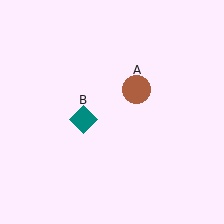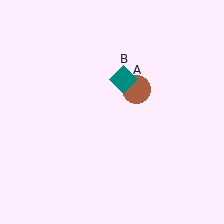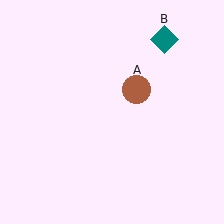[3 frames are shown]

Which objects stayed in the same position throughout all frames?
Brown circle (object A) remained stationary.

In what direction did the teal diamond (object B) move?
The teal diamond (object B) moved up and to the right.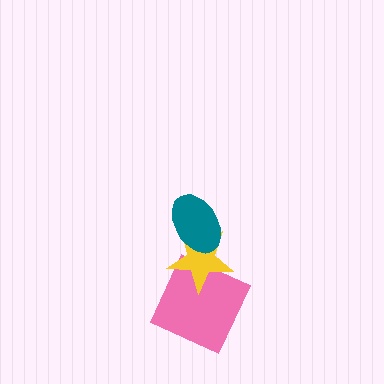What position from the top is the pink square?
The pink square is 3rd from the top.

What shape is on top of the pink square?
The yellow star is on top of the pink square.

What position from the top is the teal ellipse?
The teal ellipse is 1st from the top.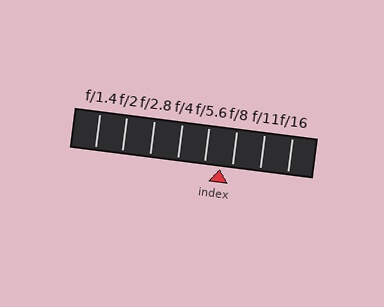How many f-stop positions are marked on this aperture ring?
There are 8 f-stop positions marked.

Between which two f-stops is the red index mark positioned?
The index mark is between f/5.6 and f/8.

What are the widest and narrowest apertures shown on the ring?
The widest aperture shown is f/1.4 and the narrowest is f/16.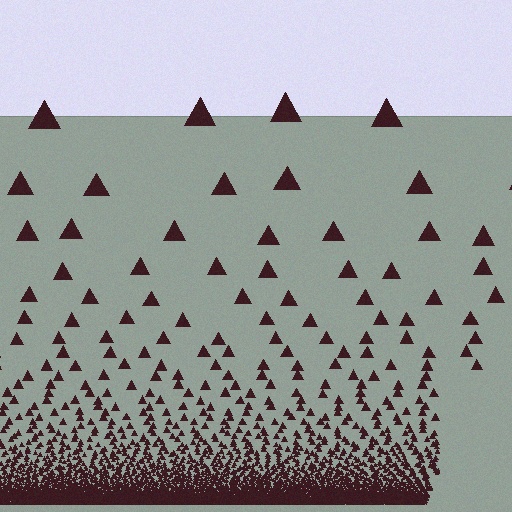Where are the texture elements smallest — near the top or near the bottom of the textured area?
Near the bottom.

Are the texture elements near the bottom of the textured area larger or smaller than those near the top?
Smaller. The gradient is inverted — elements near the bottom are smaller and denser.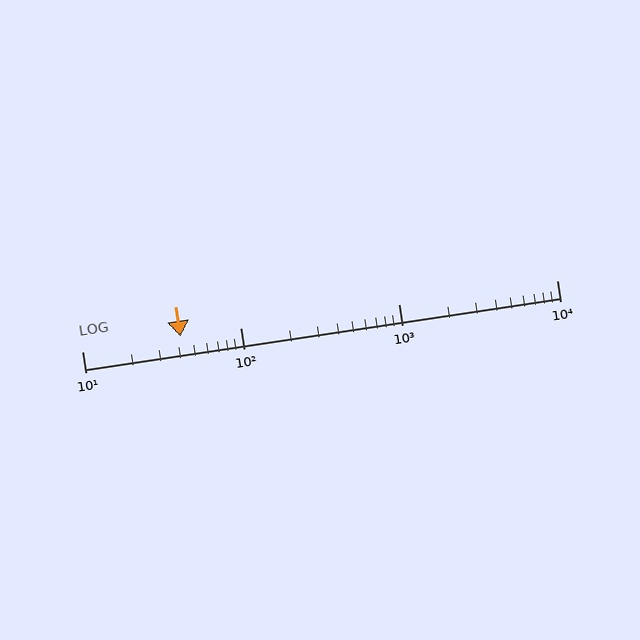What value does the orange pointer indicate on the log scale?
The pointer indicates approximately 42.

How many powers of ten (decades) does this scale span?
The scale spans 3 decades, from 10 to 10000.